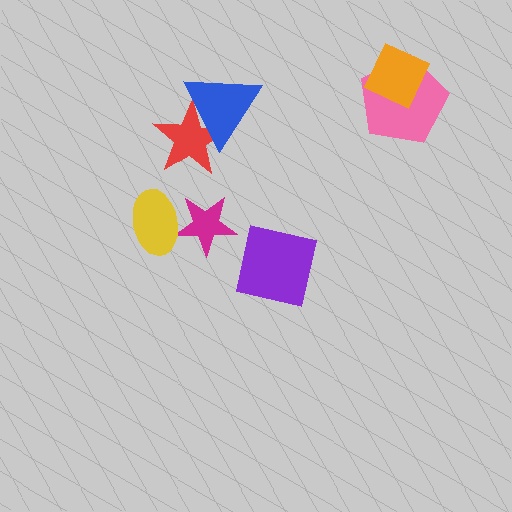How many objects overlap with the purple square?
0 objects overlap with the purple square.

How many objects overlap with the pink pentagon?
1 object overlaps with the pink pentagon.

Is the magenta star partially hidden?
Yes, it is partially covered by another shape.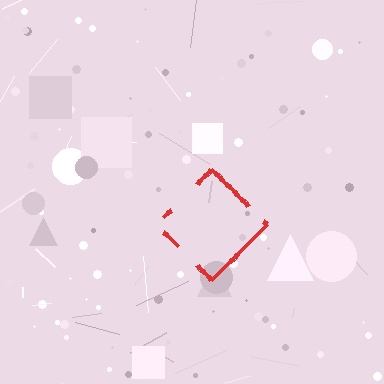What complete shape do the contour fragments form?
The contour fragments form a diamond.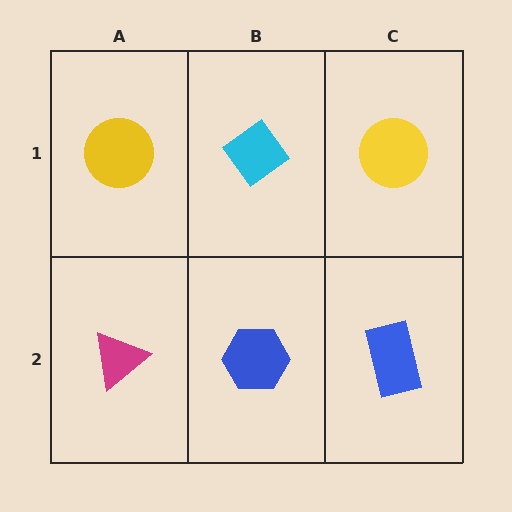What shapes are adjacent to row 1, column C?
A blue rectangle (row 2, column C), a cyan diamond (row 1, column B).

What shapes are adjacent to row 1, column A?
A magenta triangle (row 2, column A), a cyan diamond (row 1, column B).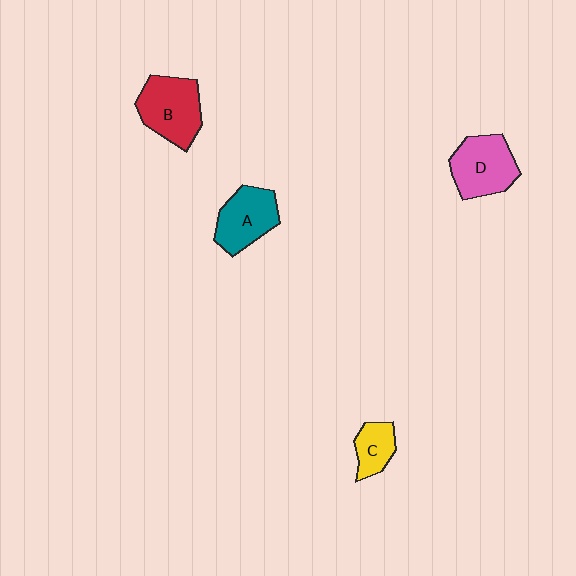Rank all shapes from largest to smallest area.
From largest to smallest: B (red), D (pink), A (teal), C (yellow).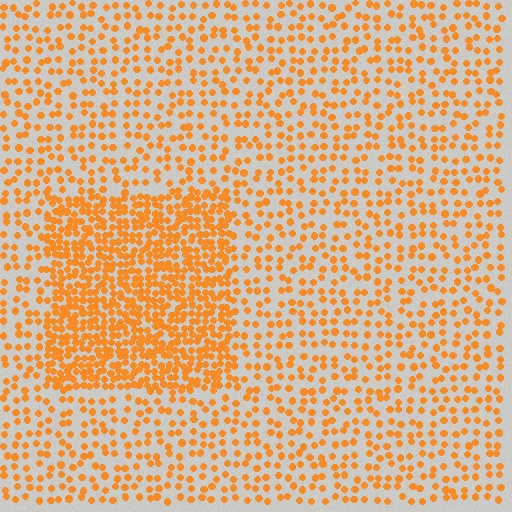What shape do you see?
I see a rectangle.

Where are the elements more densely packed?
The elements are more densely packed inside the rectangle boundary.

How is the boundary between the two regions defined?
The boundary is defined by a change in element density (approximately 2.3x ratio). All elements are the same color, size, and shape.